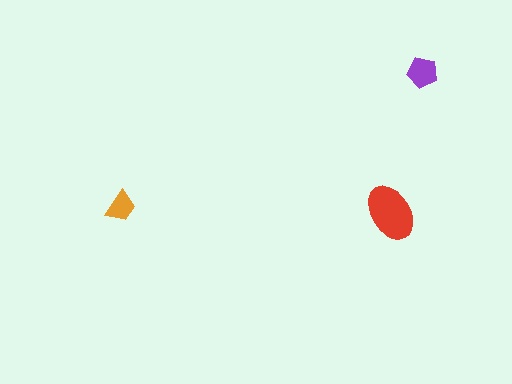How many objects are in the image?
There are 3 objects in the image.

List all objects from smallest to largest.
The orange trapezoid, the purple pentagon, the red ellipse.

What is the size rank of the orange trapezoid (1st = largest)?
3rd.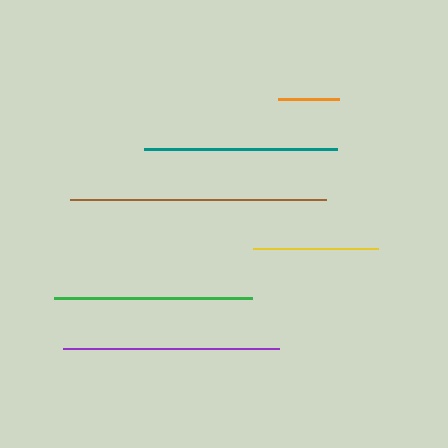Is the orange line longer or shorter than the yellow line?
The yellow line is longer than the orange line.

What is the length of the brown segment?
The brown segment is approximately 255 pixels long.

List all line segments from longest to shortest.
From longest to shortest: brown, purple, green, teal, yellow, orange.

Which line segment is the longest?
The brown line is the longest at approximately 255 pixels.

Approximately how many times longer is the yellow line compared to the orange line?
The yellow line is approximately 2.1 times the length of the orange line.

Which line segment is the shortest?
The orange line is the shortest at approximately 61 pixels.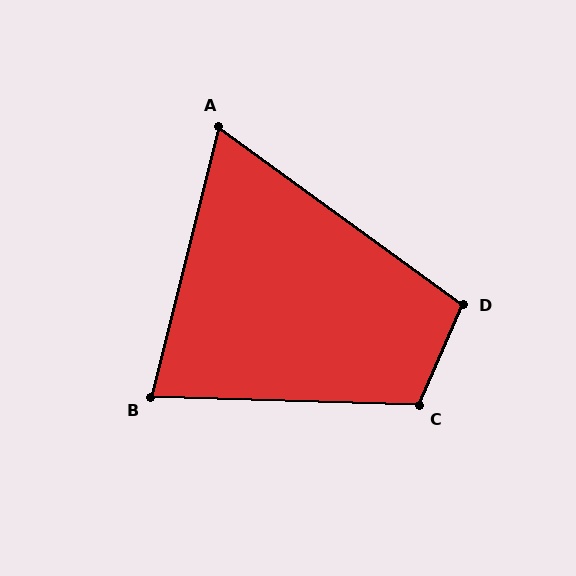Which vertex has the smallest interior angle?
A, at approximately 68 degrees.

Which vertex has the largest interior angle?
C, at approximately 112 degrees.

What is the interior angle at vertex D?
Approximately 103 degrees (obtuse).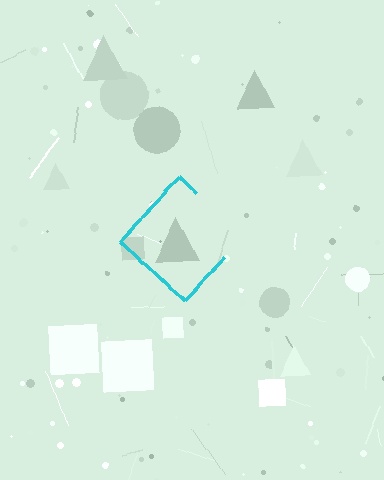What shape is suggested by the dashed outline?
The dashed outline suggests a diamond.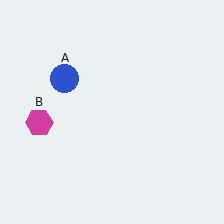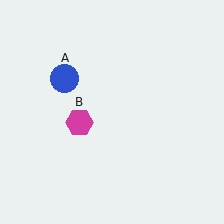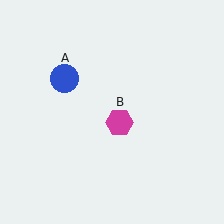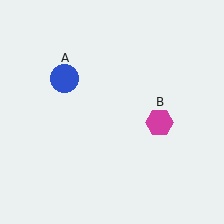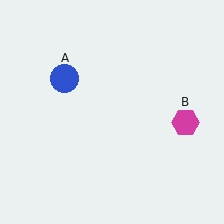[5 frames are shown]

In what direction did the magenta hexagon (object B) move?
The magenta hexagon (object B) moved right.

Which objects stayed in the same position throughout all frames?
Blue circle (object A) remained stationary.